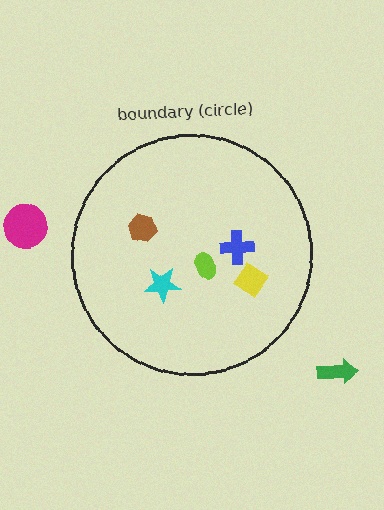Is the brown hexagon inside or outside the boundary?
Inside.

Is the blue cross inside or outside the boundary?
Inside.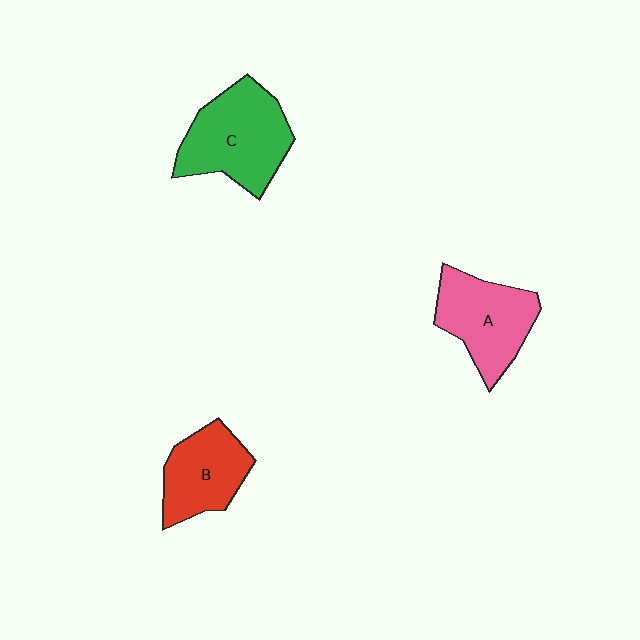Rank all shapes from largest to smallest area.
From largest to smallest: C (green), A (pink), B (red).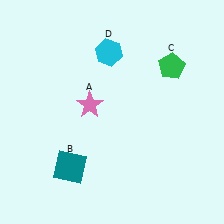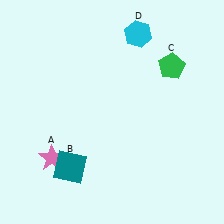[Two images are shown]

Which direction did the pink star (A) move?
The pink star (A) moved down.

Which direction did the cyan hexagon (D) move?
The cyan hexagon (D) moved right.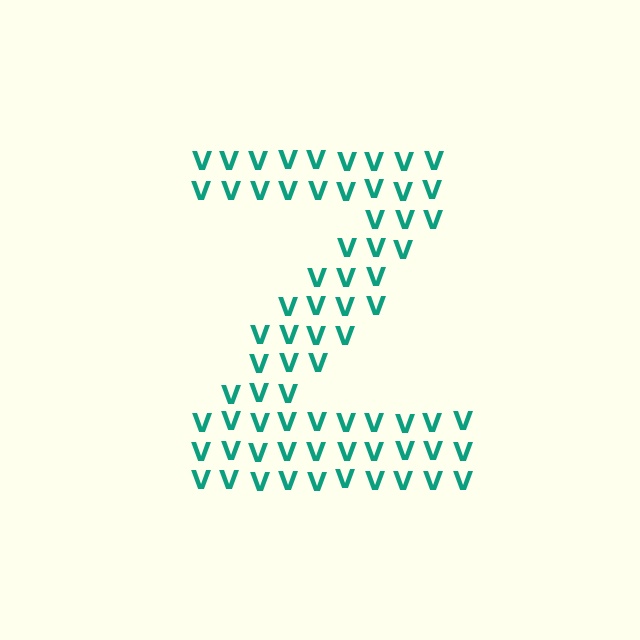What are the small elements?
The small elements are letter V's.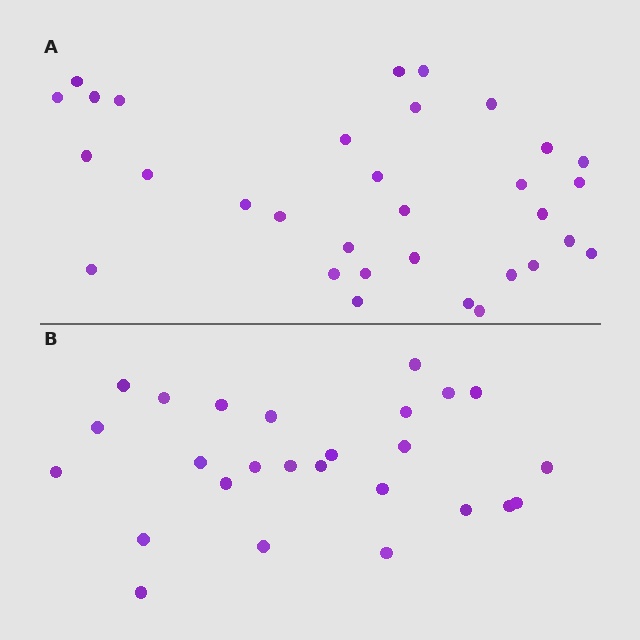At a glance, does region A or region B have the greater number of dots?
Region A (the top region) has more dots.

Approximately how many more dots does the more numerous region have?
Region A has about 6 more dots than region B.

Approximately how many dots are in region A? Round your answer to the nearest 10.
About 30 dots. (The exact count is 32, which rounds to 30.)